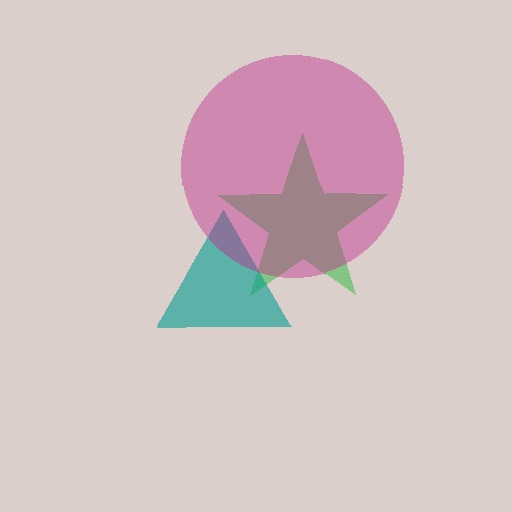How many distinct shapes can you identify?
There are 3 distinct shapes: a green star, a teal triangle, a magenta circle.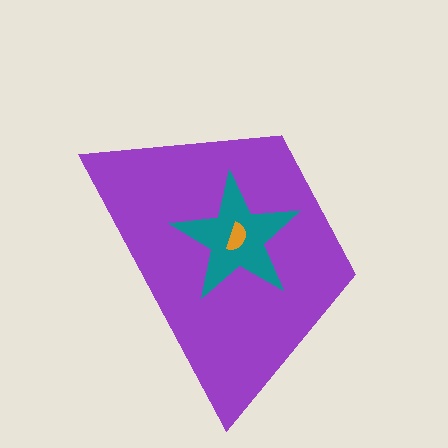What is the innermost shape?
The orange semicircle.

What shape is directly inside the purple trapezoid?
The teal star.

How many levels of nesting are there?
3.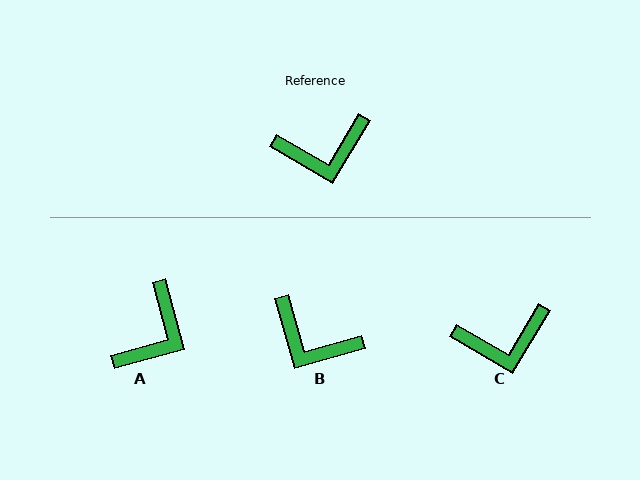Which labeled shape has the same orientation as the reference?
C.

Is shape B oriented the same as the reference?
No, it is off by about 44 degrees.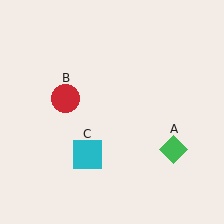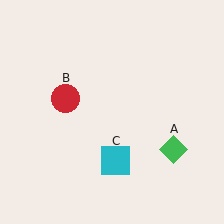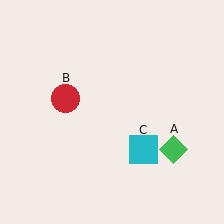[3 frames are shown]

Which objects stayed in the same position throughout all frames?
Green diamond (object A) and red circle (object B) remained stationary.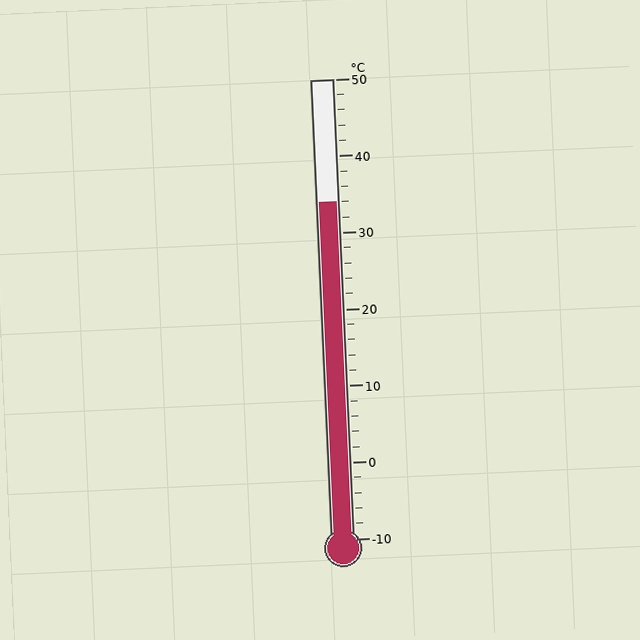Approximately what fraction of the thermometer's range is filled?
The thermometer is filled to approximately 75% of its range.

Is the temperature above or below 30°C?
The temperature is above 30°C.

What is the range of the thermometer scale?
The thermometer scale ranges from -10°C to 50°C.